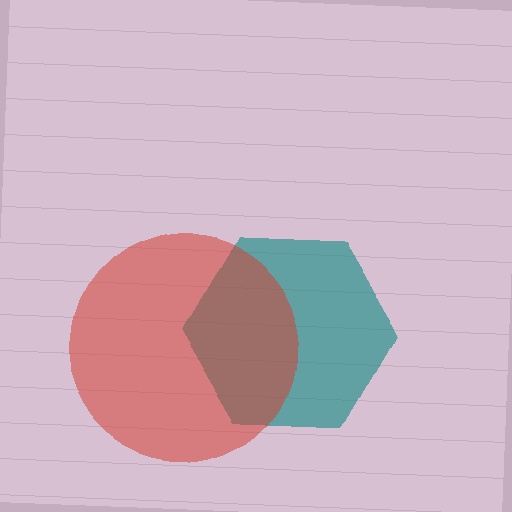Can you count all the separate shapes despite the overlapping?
Yes, there are 2 separate shapes.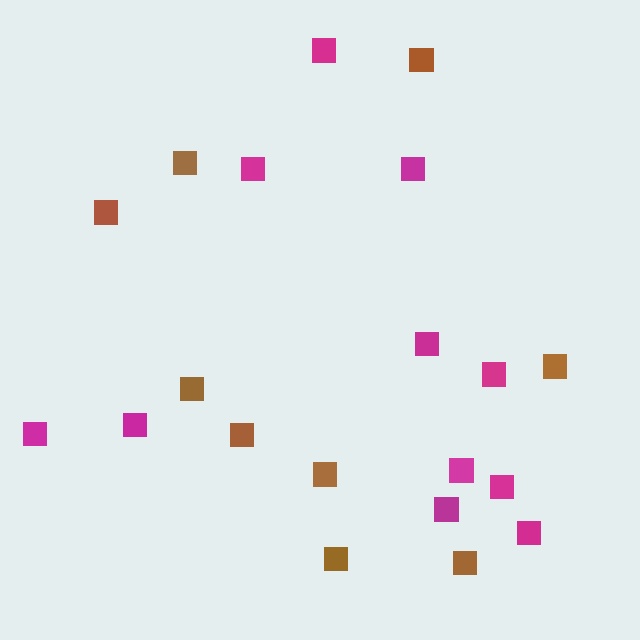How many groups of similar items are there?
There are 2 groups: one group of brown squares (9) and one group of magenta squares (11).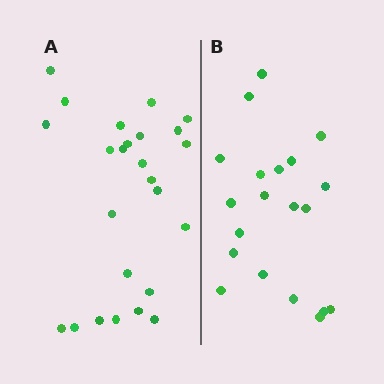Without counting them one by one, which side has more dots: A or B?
Region A (the left region) has more dots.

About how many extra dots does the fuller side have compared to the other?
Region A has about 5 more dots than region B.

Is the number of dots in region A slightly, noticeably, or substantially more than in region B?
Region A has noticeably more, but not dramatically so. The ratio is roughly 1.2 to 1.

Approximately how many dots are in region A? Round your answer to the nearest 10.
About 20 dots. (The exact count is 25, which rounds to 20.)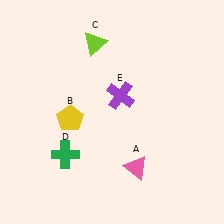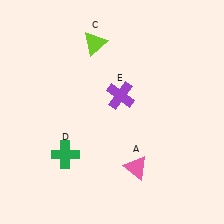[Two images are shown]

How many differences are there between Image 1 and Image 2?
There is 1 difference between the two images.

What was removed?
The yellow pentagon (B) was removed in Image 2.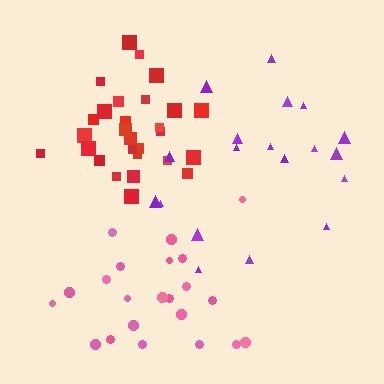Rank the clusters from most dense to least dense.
red, pink, purple.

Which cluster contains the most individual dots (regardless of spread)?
Red (28).